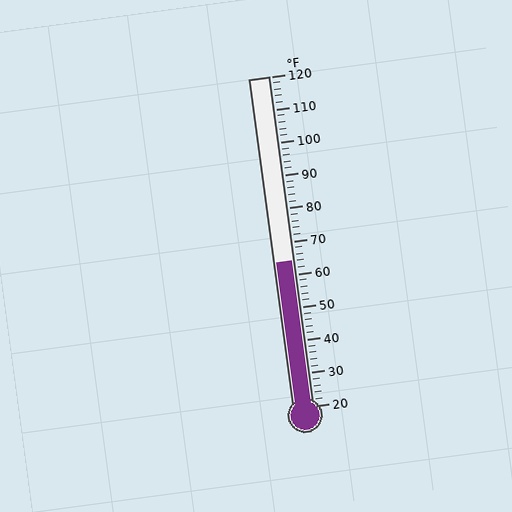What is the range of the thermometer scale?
The thermometer scale ranges from 20°F to 120°F.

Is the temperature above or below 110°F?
The temperature is below 110°F.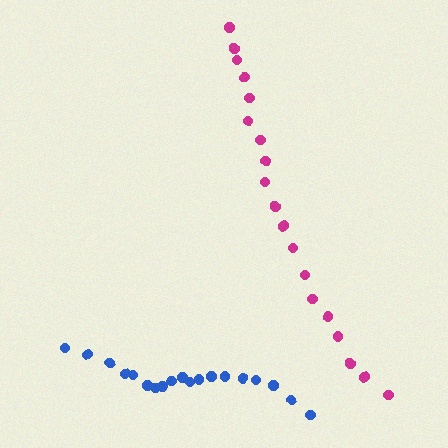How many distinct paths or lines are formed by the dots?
There are 2 distinct paths.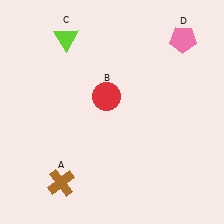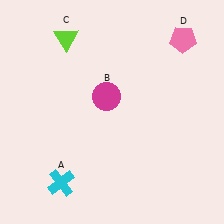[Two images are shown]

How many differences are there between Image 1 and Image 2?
There are 2 differences between the two images.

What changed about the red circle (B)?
In Image 1, B is red. In Image 2, it changed to magenta.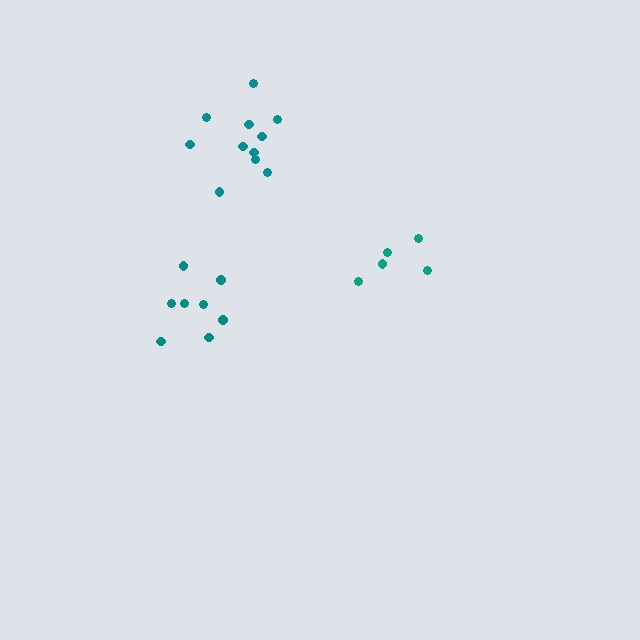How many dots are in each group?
Group 1: 5 dots, Group 2: 8 dots, Group 3: 11 dots (24 total).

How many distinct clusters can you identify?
There are 3 distinct clusters.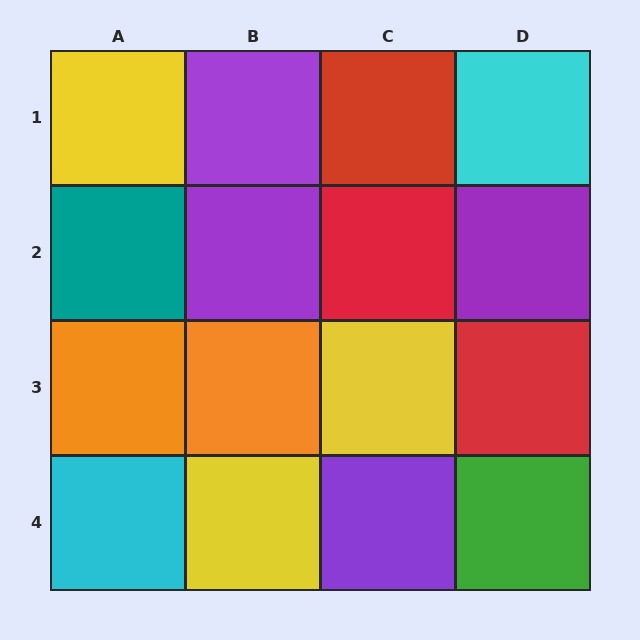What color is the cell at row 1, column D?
Cyan.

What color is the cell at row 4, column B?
Yellow.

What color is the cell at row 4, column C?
Purple.